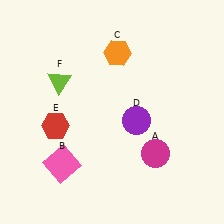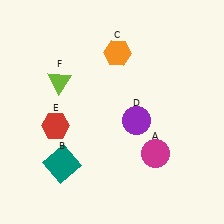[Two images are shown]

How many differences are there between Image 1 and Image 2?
There is 1 difference between the two images.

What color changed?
The square (B) changed from pink in Image 1 to teal in Image 2.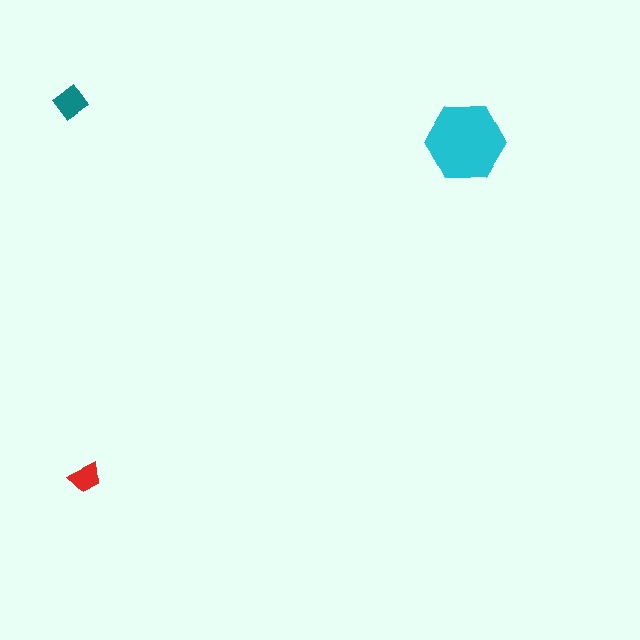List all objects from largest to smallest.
The cyan hexagon, the teal diamond, the red trapezoid.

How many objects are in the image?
There are 3 objects in the image.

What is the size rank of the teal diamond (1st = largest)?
2nd.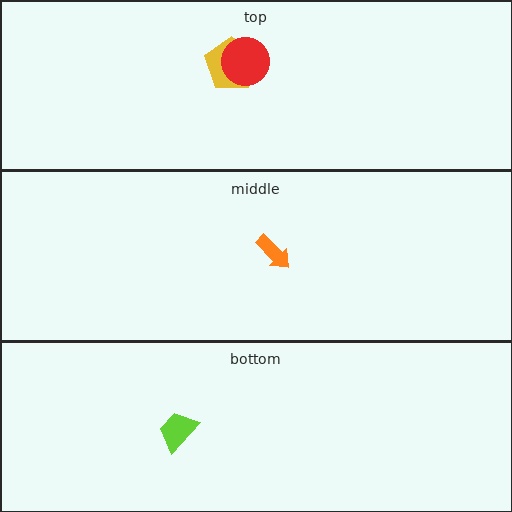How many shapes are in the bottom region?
1.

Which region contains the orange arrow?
The middle region.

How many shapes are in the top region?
2.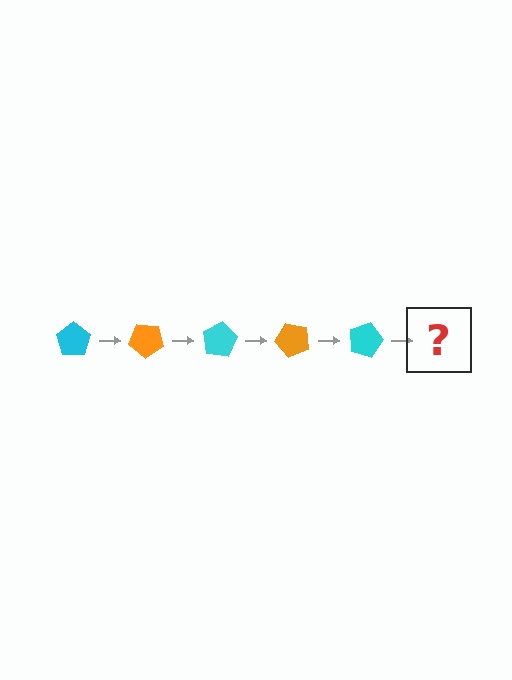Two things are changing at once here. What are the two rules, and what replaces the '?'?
The two rules are that it rotates 40 degrees each step and the color cycles through cyan and orange. The '?' should be an orange pentagon, rotated 200 degrees from the start.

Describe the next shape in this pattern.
It should be an orange pentagon, rotated 200 degrees from the start.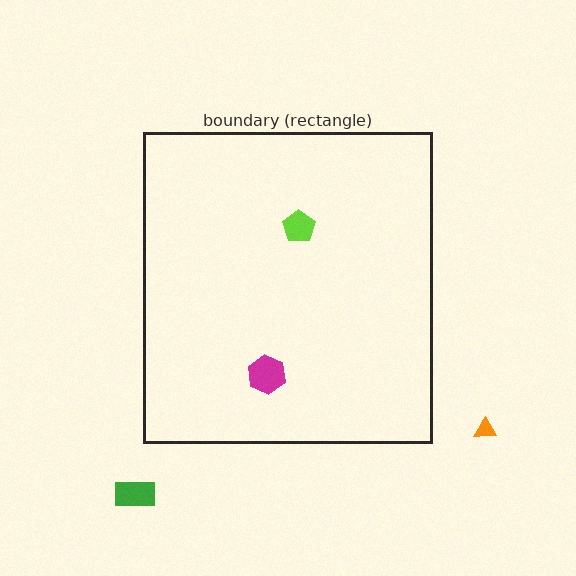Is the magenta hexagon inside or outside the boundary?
Inside.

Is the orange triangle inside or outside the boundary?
Outside.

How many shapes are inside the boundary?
2 inside, 2 outside.